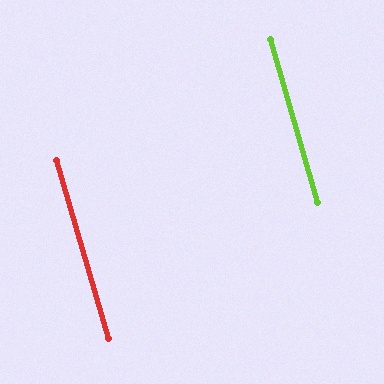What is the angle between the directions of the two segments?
Approximately 1 degree.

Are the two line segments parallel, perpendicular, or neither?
Parallel — their directions differ by only 0.5°.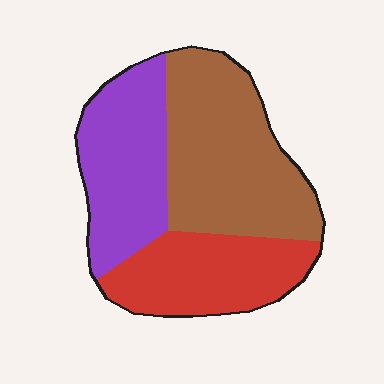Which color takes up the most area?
Brown, at roughly 40%.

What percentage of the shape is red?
Red covers around 30% of the shape.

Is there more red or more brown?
Brown.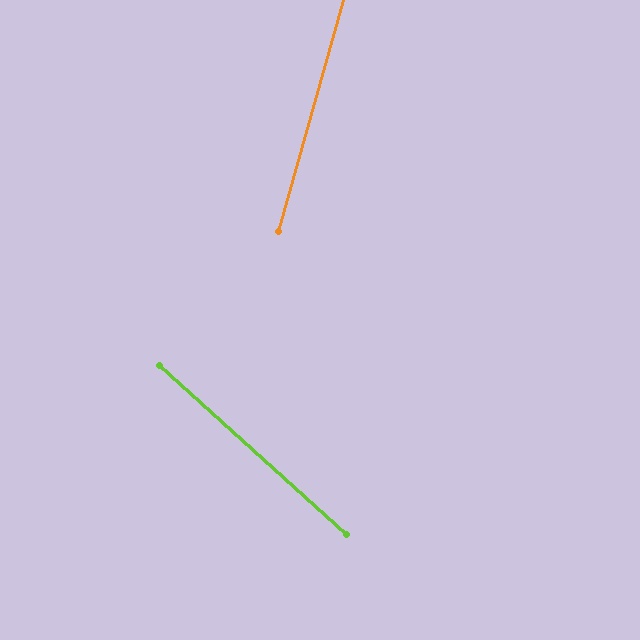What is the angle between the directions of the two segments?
Approximately 64 degrees.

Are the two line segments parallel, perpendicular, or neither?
Neither parallel nor perpendicular — they differ by about 64°.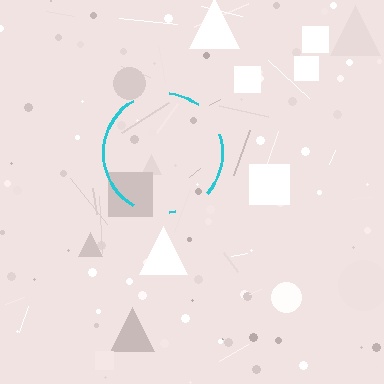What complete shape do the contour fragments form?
The contour fragments form a circle.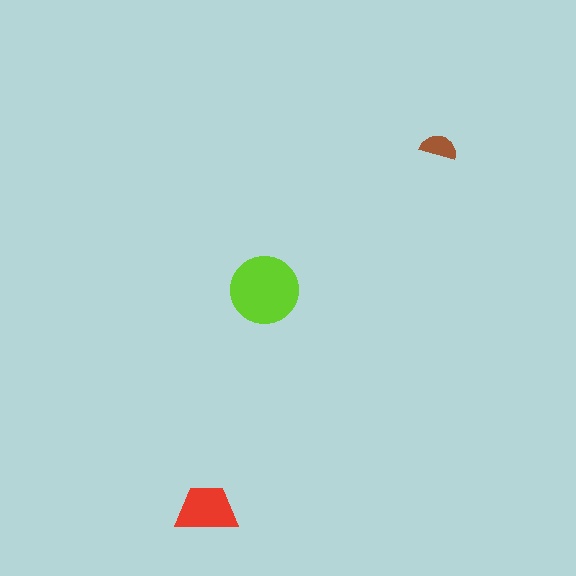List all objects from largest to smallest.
The lime circle, the red trapezoid, the brown semicircle.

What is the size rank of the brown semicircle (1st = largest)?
3rd.